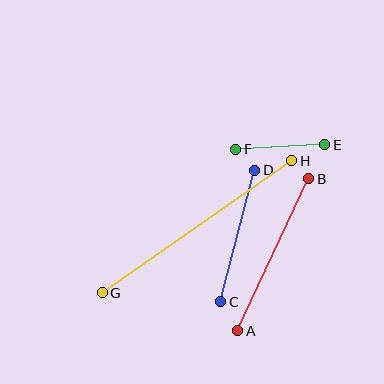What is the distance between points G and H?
The distance is approximately 231 pixels.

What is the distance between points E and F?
The distance is approximately 89 pixels.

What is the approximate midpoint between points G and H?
The midpoint is at approximately (197, 227) pixels.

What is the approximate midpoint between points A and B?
The midpoint is at approximately (273, 255) pixels.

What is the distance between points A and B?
The distance is approximately 168 pixels.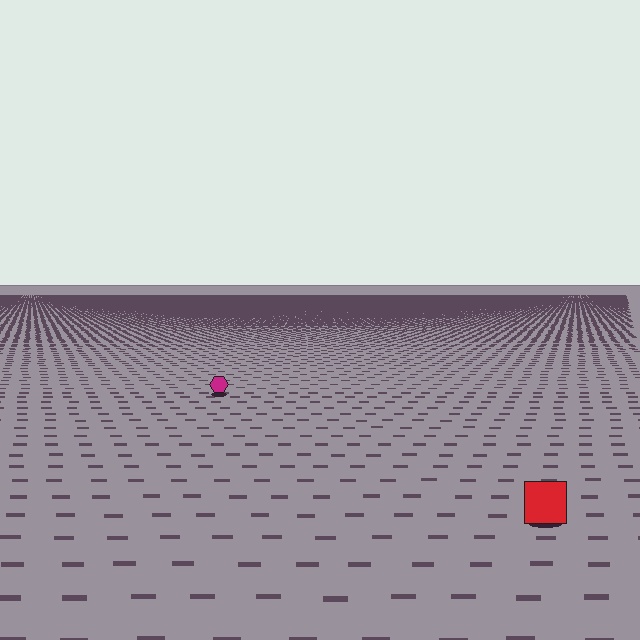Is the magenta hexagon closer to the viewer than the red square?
No. The red square is closer — you can tell from the texture gradient: the ground texture is coarser near it.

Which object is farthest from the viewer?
The magenta hexagon is farthest from the viewer. It appears smaller and the ground texture around it is denser.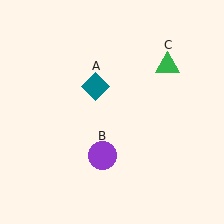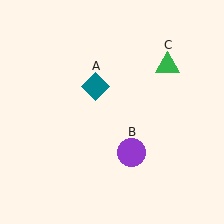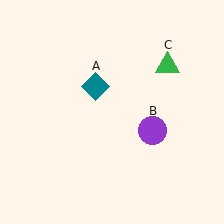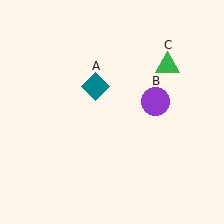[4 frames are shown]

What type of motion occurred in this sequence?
The purple circle (object B) rotated counterclockwise around the center of the scene.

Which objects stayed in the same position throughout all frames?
Teal diamond (object A) and green triangle (object C) remained stationary.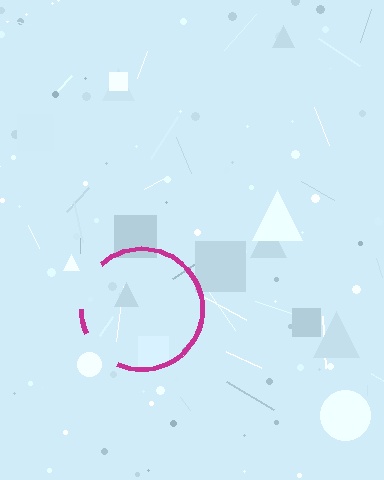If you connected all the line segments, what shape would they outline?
They would outline a circle.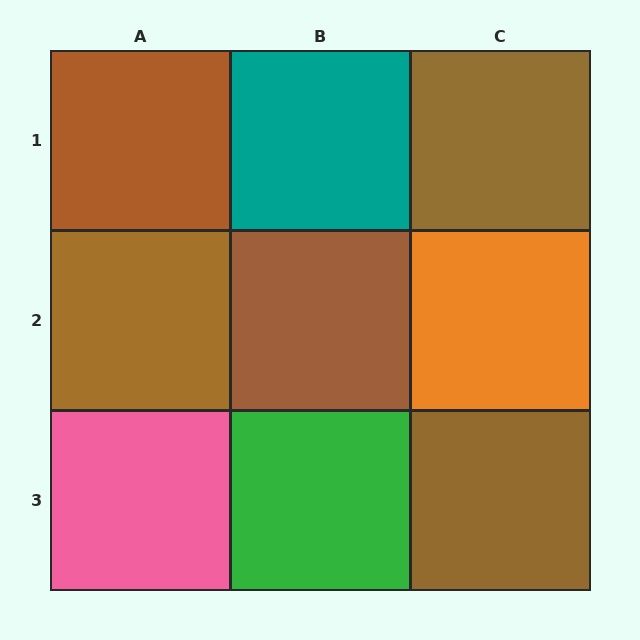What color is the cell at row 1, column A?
Brown.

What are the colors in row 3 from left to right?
Pink, green, brown.